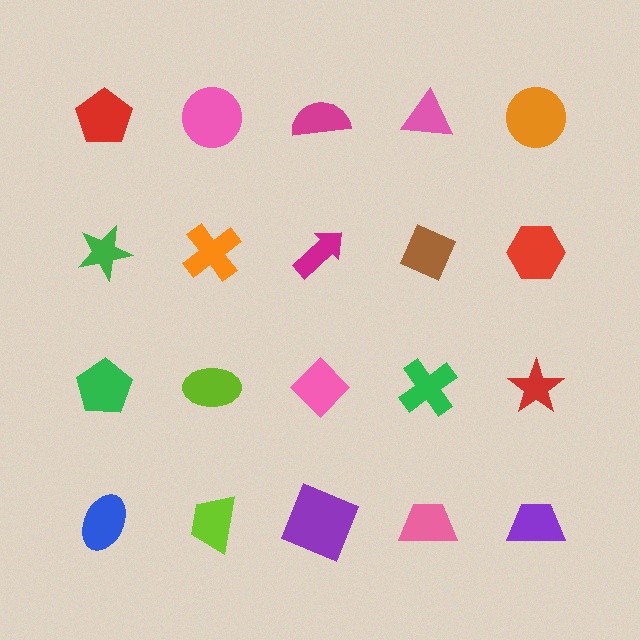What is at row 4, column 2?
A lime trapezoid.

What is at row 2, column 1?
A green star.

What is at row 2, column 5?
A red hexagon.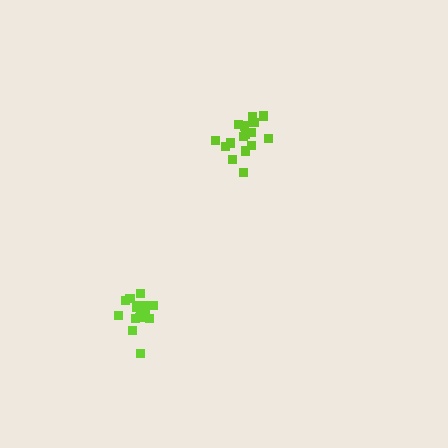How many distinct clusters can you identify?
There are 2 distinct clusters.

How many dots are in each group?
Group 1: 16 dots, Group 2: 18 dots (34 total).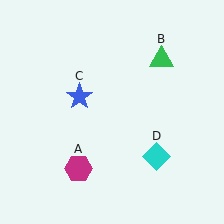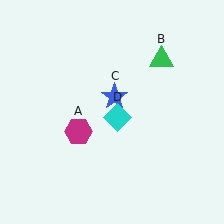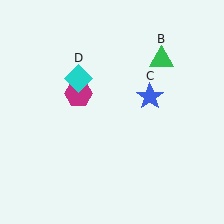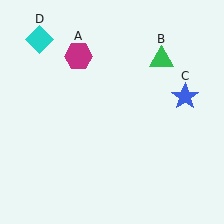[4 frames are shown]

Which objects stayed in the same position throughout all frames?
Green triangle (object B) remained stationary.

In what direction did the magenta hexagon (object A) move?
The magenta hexagon (object A) moved up.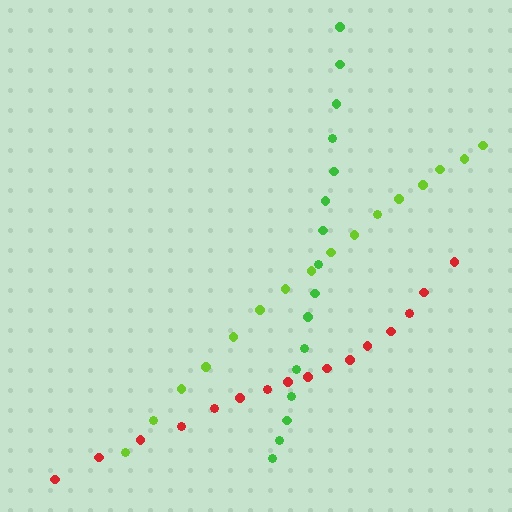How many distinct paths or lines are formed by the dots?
There are 3 distinct paths.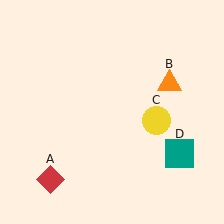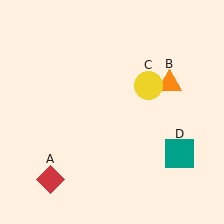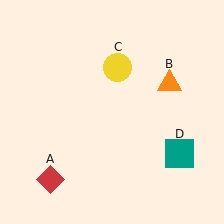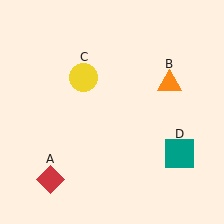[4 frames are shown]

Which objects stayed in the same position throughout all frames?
Red diamond (object A) and orange triangle (object B) and teal square (object D) remained stationary.